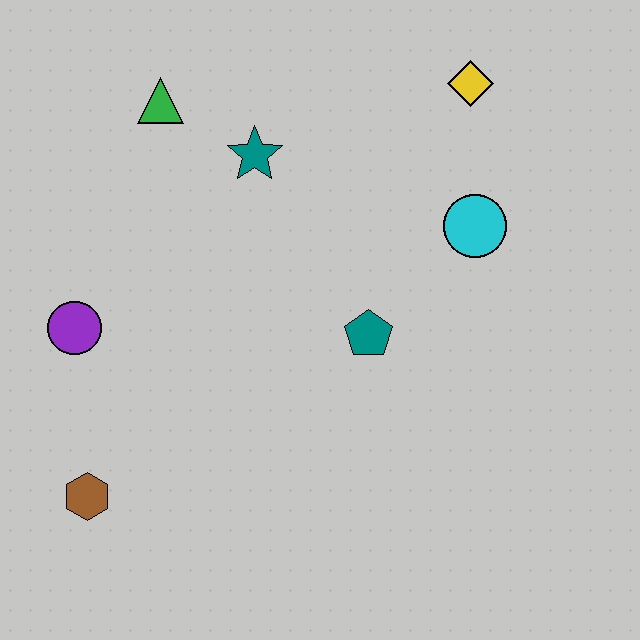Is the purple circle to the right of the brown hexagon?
No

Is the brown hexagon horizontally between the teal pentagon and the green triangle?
No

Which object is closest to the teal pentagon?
The cyan circle is closest to the teal pentagon.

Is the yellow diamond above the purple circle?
Yes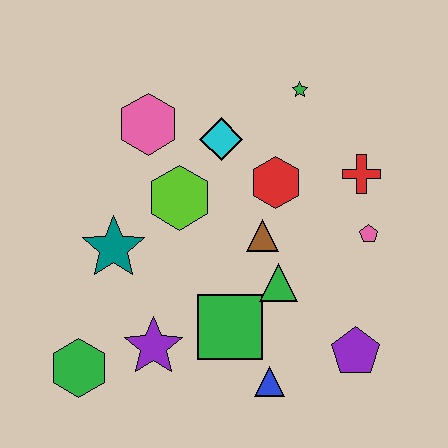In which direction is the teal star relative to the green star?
The teal star is to the left of the green star.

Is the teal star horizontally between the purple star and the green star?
No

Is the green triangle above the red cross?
No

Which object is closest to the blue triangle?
The green square is closest to the blue triangle.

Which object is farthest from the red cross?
The green hexagon is farthest from the red cross.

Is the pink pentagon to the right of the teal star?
Yes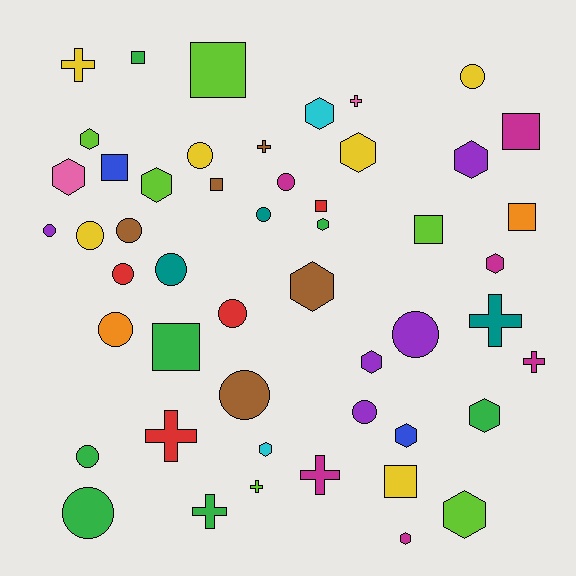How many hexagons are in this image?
There are 15 hexagons.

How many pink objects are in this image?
There are 2 pink objects.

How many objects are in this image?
There are 50 objects.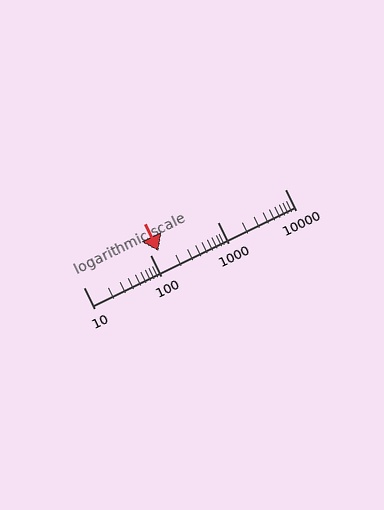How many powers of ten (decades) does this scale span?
The scale spans 3 decades, from 10 to 10000.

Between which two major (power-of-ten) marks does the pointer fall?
The pointer is between 100 and 1000.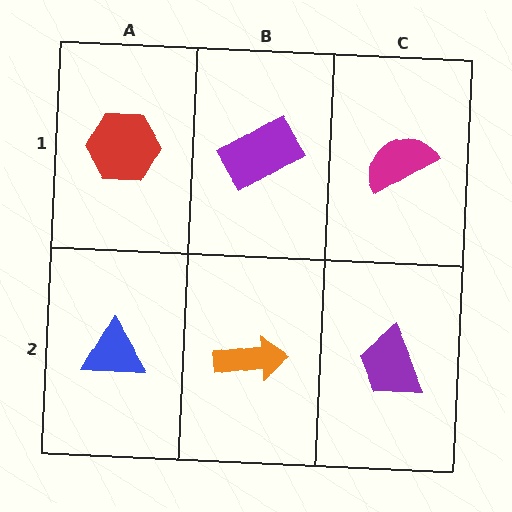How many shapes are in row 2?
3 shapes.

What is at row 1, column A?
A red hexagon.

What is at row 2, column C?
A purple trapezoid.